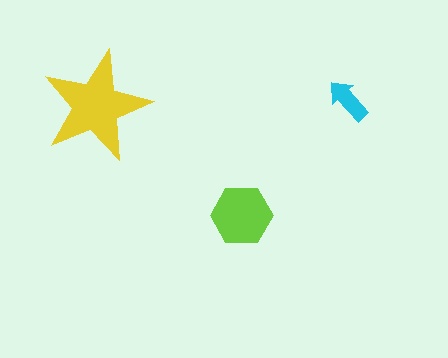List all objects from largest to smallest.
The yellow star, the lime hexagon, the cyan arrow.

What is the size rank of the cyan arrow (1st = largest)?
3rd.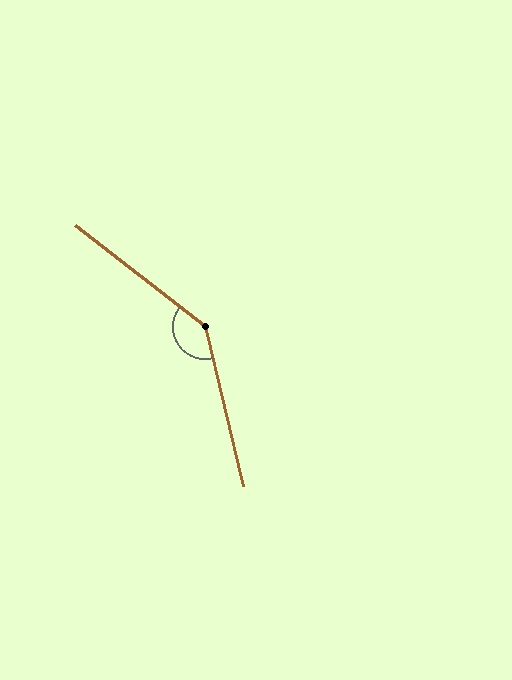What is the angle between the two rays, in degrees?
Approximately 141 degrees.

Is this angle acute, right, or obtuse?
It is obtuse.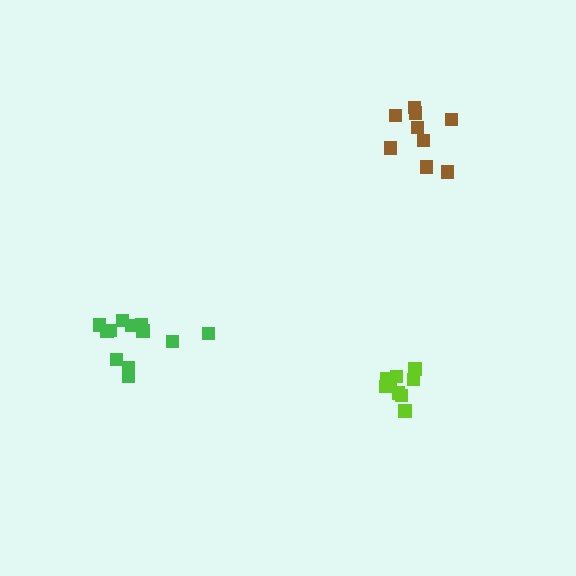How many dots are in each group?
Group 1: 12 dots, Group 2: 10 dots, Group 3: 9 dots (31 total).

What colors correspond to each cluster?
The clusters are colored: green, brown, lime.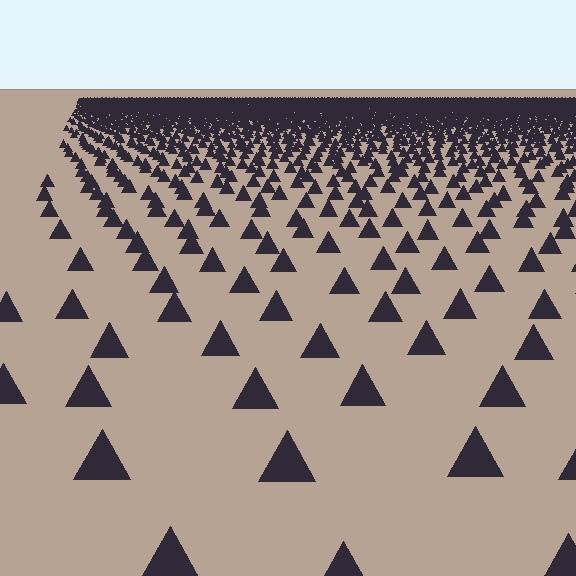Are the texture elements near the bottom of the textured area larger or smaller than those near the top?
Larger. Near the bottom, elements are closer to the viewer and appear at a bigger on-screen size.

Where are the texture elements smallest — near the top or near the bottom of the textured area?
Near the top.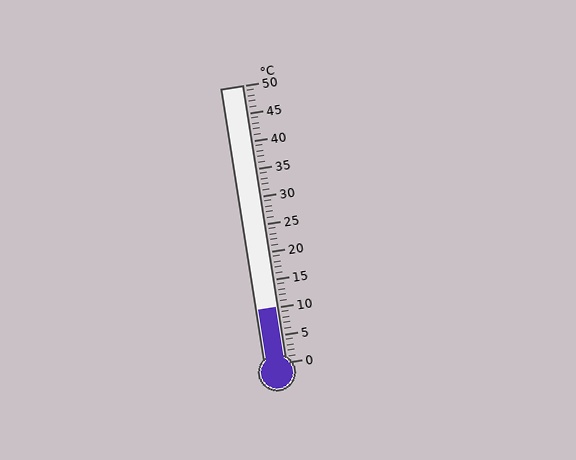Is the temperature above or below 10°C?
The temperature is at 10°C.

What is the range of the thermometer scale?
The thermometer scale ranges from 0°C to 50°C.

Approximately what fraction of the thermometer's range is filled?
The thermometer is filled to approximately 20% of its range.